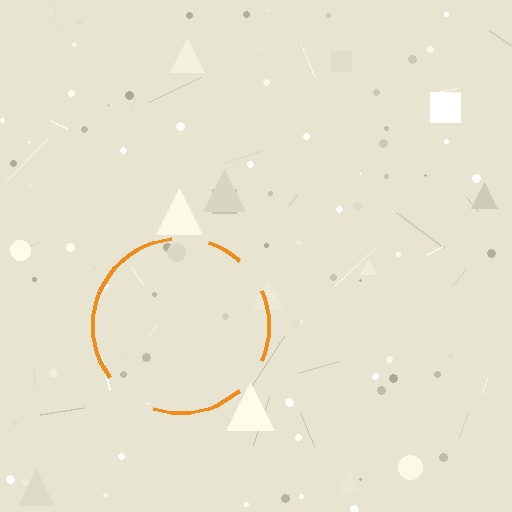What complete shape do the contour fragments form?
The contour fragments form a circle.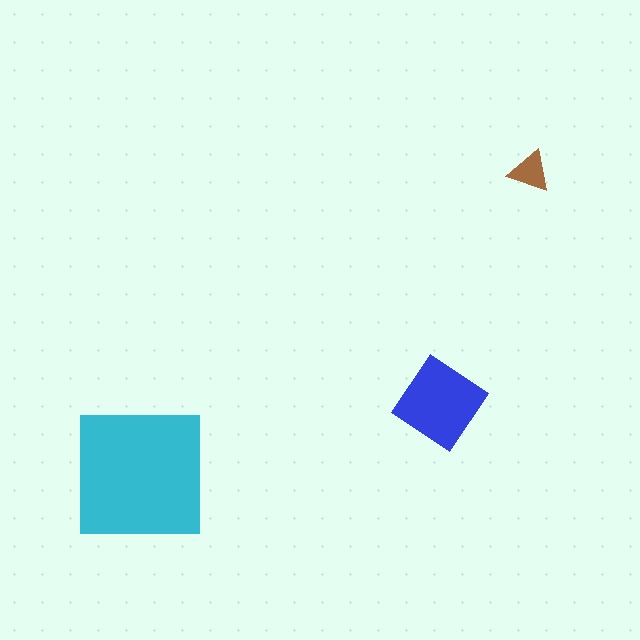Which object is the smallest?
The brown triangle.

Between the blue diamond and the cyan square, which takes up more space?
The cyan square.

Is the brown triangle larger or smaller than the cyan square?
Smaller.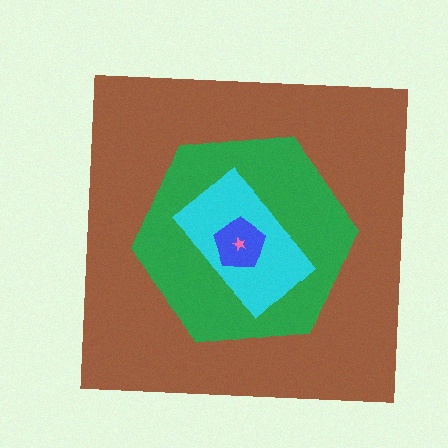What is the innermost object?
The pink star.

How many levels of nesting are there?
5.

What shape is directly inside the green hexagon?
The cyan rectangle.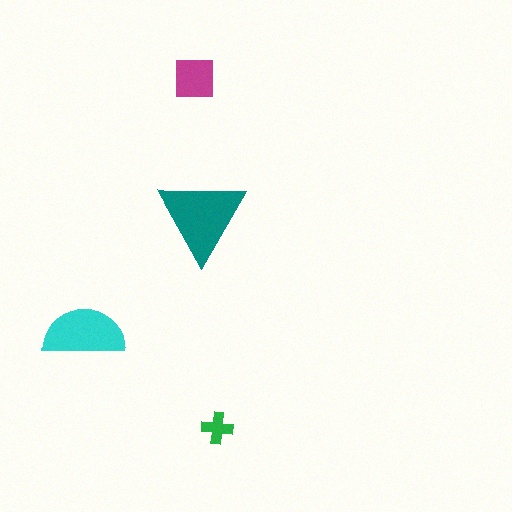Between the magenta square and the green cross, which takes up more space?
The magenta square.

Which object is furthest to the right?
The green cross is rightmost.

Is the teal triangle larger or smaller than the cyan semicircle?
Larger.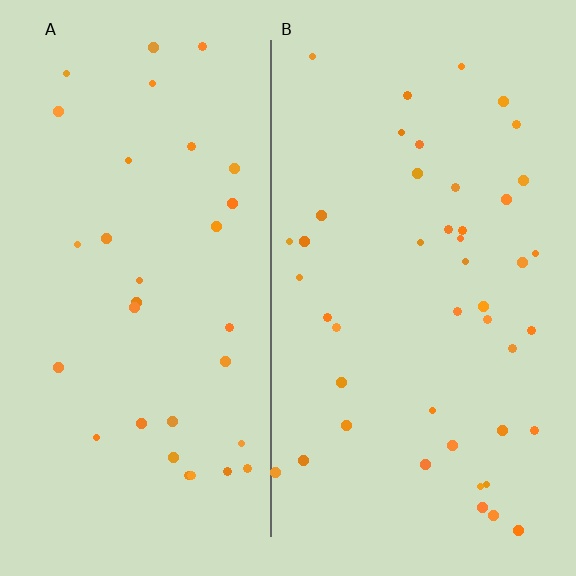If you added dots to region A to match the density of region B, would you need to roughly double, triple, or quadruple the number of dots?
Approximately double.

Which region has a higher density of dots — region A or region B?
B (the right).